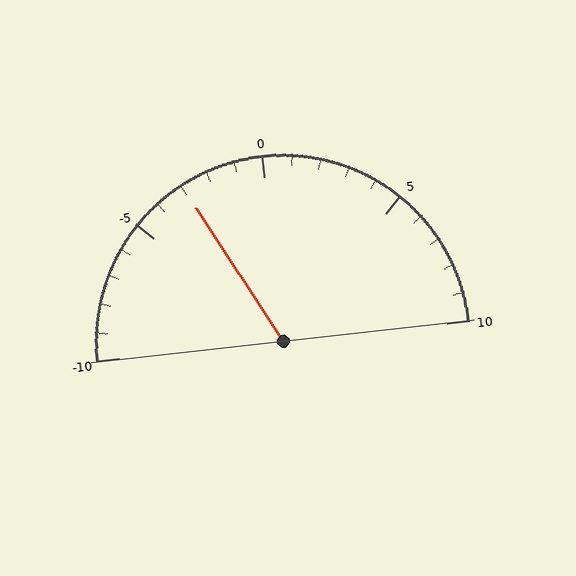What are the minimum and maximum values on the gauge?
The gauge ranges from -10 to 10.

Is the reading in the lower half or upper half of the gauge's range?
The reading is in the lower half of the range (-10 to 10).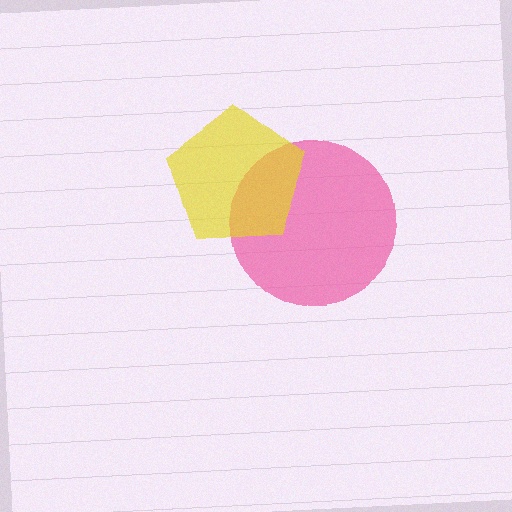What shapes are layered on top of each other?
The layered shapes are: a pink circle, a yellow pentagon.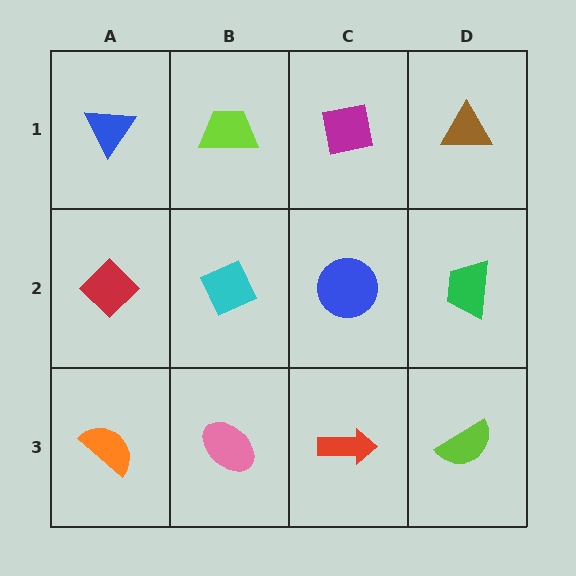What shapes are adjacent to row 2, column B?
A lime trapezoid (row 1, column B), a pink ellipse (row 3, column B), a red diamond (row 2, column A), a blue circle (row 2, column C).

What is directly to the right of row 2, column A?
A cyan diamond.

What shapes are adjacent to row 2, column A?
A blue triangle (row 1, column A), an orange semicircle (row 3, column A), a cyan diamond (row 2, column B).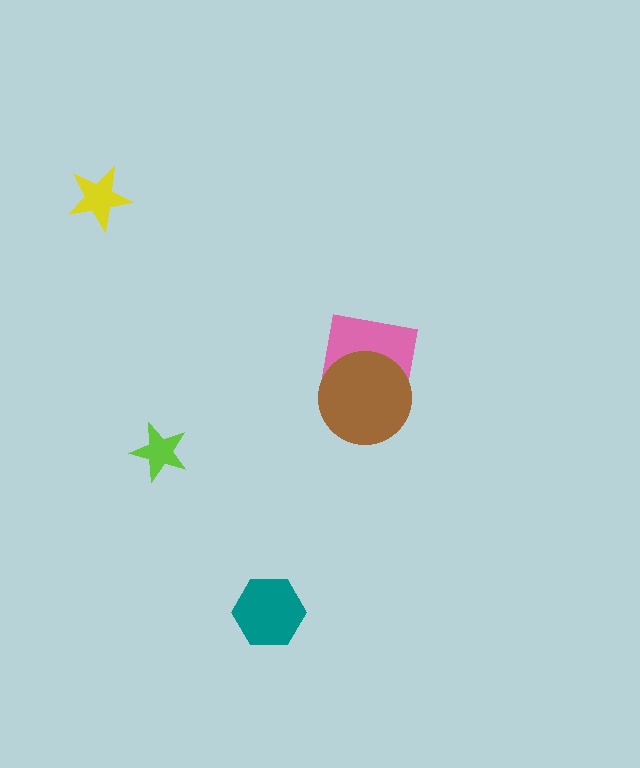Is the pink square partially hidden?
Yes, it is partially covered by another shape.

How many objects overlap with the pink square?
1 object overlaps with the pink square.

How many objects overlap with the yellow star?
0 objects overlap with the yellow star.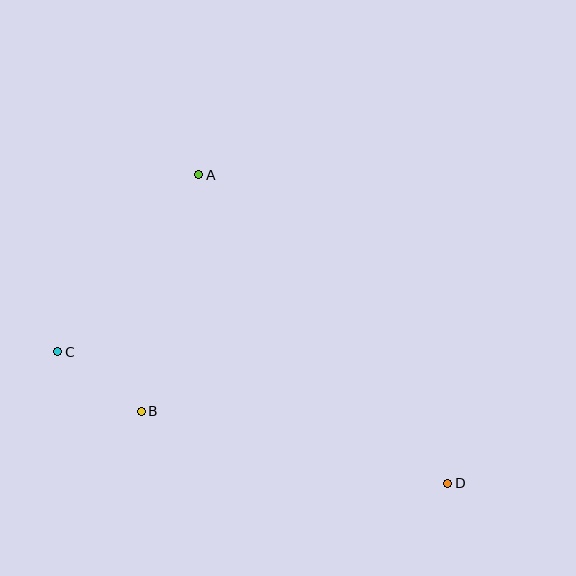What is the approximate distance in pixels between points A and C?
The distance between A and C is approximately 226 pixels.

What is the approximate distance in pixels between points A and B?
The distance between A and B is approximately 243 pixels.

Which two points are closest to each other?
Points B and C are closest to each other.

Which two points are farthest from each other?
Points C and D are farthest from each other.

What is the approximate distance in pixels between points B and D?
The distance between B and D is approximately 315 pixels.